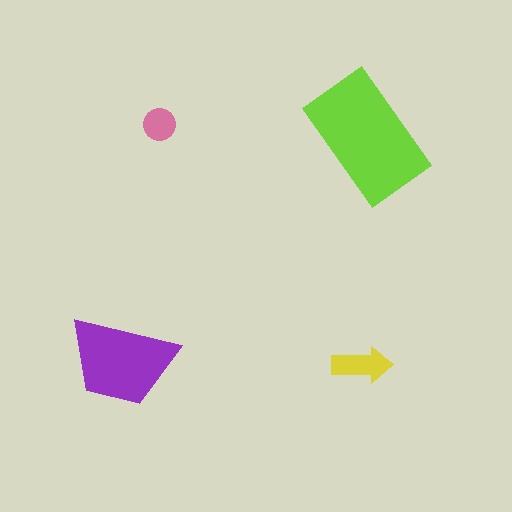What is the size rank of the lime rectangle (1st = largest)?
1st.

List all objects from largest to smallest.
The lime rectangle, the purple trapezoid, the yellow arrow, the pink circle.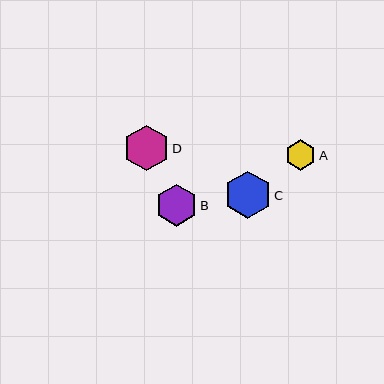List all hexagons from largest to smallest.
From largest to smallest: C, D, B, A.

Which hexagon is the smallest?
Hexagon A is the smallest with a size of approximately 31 pixels.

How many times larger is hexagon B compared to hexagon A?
Hexagon B is approximately 1.4 times the size of hexagon A.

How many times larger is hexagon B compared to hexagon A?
Hexagon B is approximately 1.4 times the size of hexagon A.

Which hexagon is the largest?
Hexagon C is the largest with a size of approximately 47 pixels.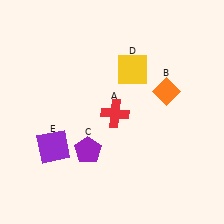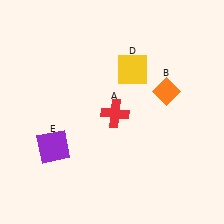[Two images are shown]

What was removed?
The purple pentagon (C) was removed in Image 2.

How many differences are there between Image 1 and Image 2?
There is 1 difference between the two images.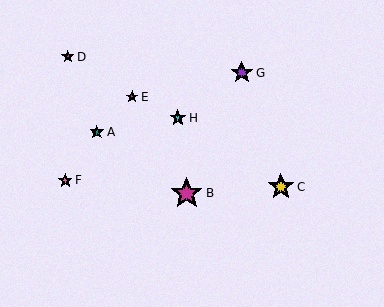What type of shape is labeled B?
Shape B is a magenta star.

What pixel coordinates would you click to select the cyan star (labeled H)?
Click at (178, 118) to select the cyan star H.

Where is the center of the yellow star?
The center of the yellow star is at (281, 187).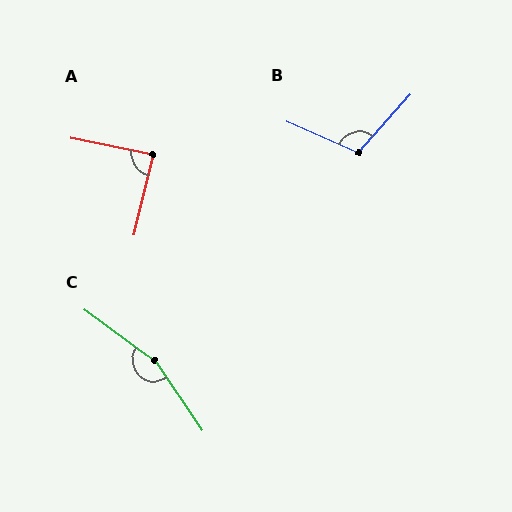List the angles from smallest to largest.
A (88°), B (108°), C (160°).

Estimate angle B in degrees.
Approximately 108 degrees.